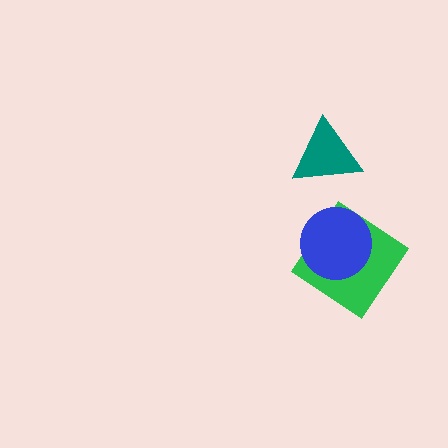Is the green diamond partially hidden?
Yes, it is partially covered by another shape.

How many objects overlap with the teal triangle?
0 objects overlap with the teal triangle.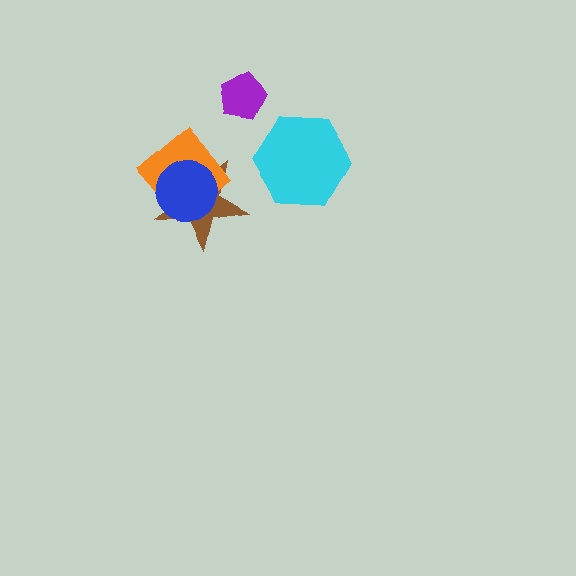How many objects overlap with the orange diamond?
2 objects overlap with the orange diamond.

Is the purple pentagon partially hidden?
No, no other shape covers it.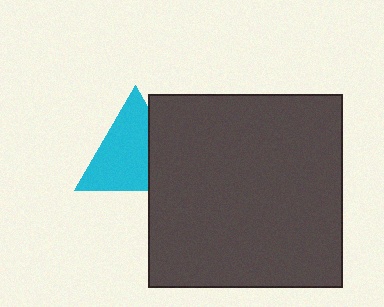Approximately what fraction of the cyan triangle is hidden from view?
Roughly 32% of the cyan triangle is hidden behind the dark gray square.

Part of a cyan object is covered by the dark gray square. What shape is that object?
It is a triangle.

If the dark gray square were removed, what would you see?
You would see the complete cyan triangle.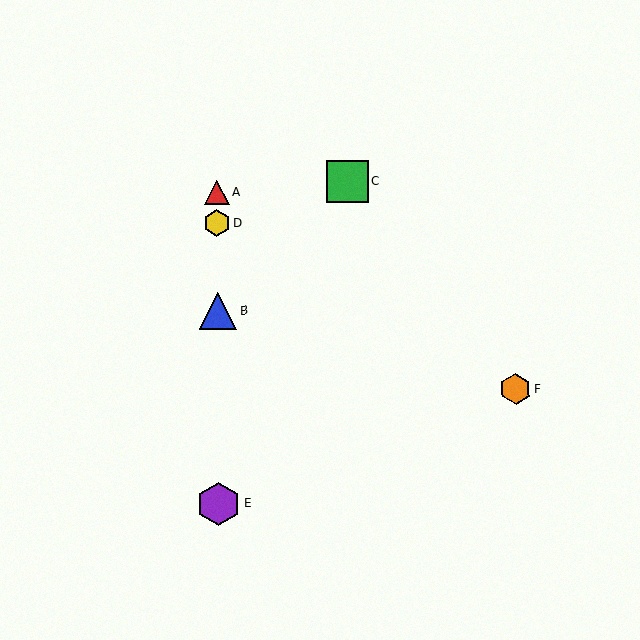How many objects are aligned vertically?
4 objects (A, B, D, E) are aligned vertically.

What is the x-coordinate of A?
Object A is at x≈217.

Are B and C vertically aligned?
No, B is at x≈218 and C is at x≈348.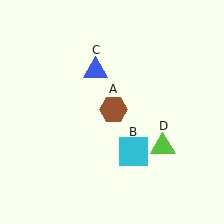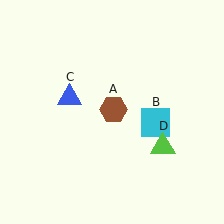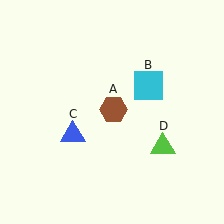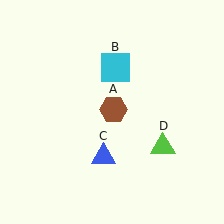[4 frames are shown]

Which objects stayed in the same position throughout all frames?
Brown hexagon (object A) and lime triangle (object D) remained stationary.